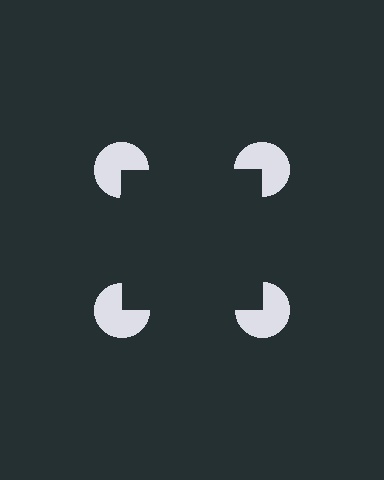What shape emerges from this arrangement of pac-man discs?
An illusory square — its edges are inferred from the aligned wedge cuts in the pac-man discs, not physically drawn.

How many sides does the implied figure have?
4 sides.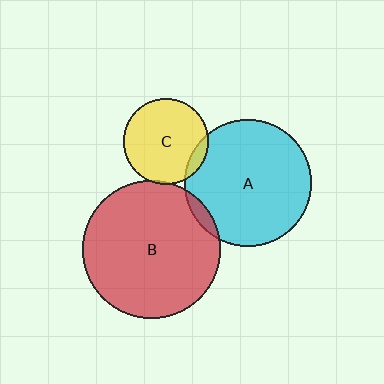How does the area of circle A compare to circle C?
Approximately 2.2 times.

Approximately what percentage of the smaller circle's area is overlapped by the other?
Approximately 10%.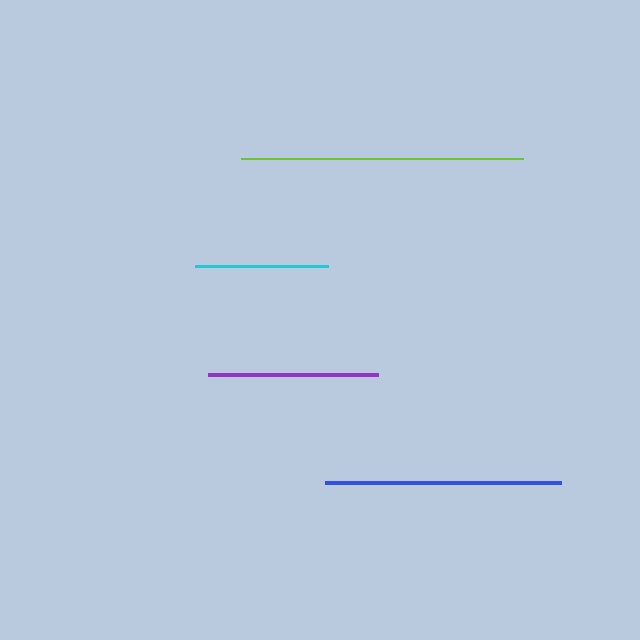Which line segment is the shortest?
The cyan line is the shortest at approximately 133 pixels.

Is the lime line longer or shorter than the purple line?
The lime line is longer than the purple line.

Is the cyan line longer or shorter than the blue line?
The blue line is longer than the cyan line.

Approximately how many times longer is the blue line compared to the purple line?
The blue line is approximately 1.4 times the length of the purple line.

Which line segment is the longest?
The lime line is the longest at approximately 282 pixels.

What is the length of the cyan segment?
The cyan segment is approximately 133 pixels long.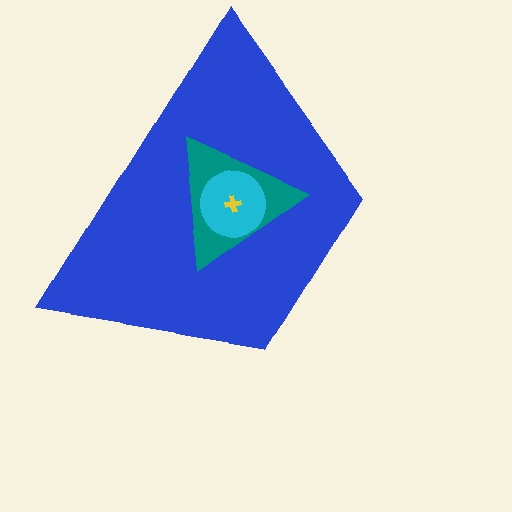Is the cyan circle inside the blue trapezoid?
Yes.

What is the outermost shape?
The blue trapezoid.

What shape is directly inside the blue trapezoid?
The teal triangle.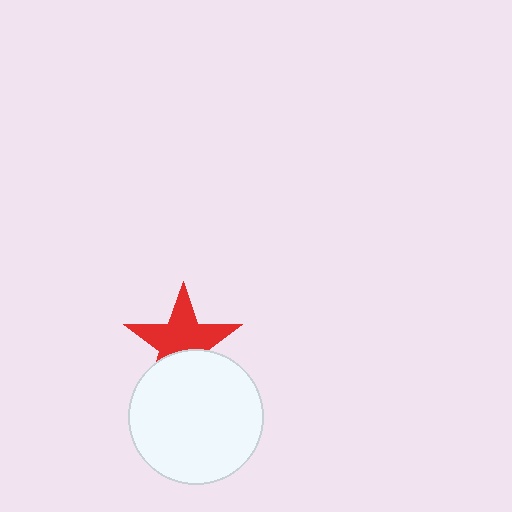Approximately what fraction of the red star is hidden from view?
Roughly 35% of the red star is hidden behind the white circle.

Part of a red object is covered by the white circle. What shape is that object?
It is a star.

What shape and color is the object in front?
The object in front is a white circle.